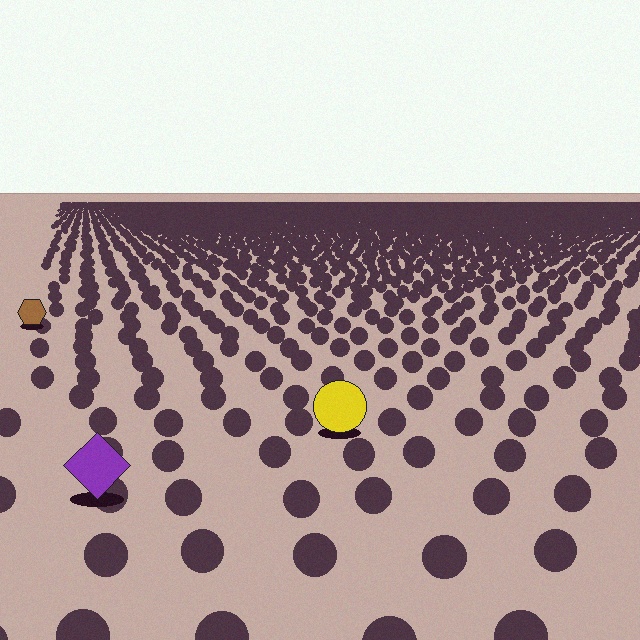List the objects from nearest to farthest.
From nearest to farthest: the purple diamond, the yellow circle, the brown hexagon.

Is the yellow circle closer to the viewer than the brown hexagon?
Yes. The yellow circle is closer — you can tell from the texture gradient: the ground texture is coarser near it.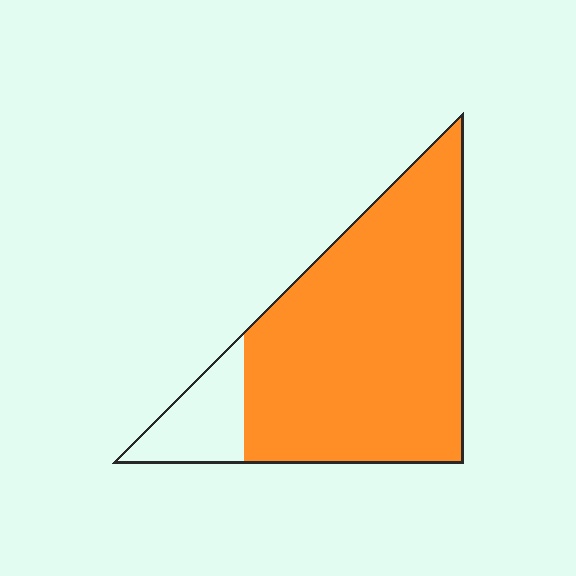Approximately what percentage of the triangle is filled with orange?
Approximately 85%.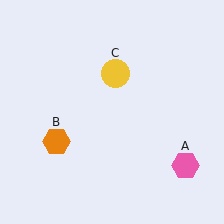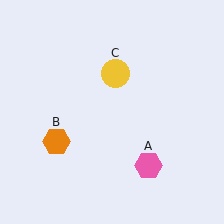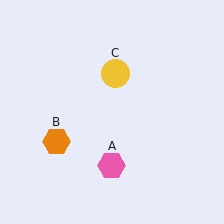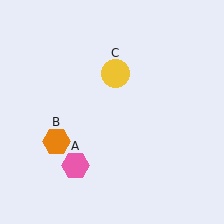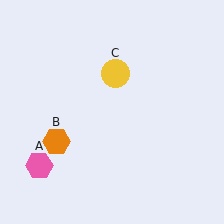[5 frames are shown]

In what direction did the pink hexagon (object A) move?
The pink hexagon (object A) moved left.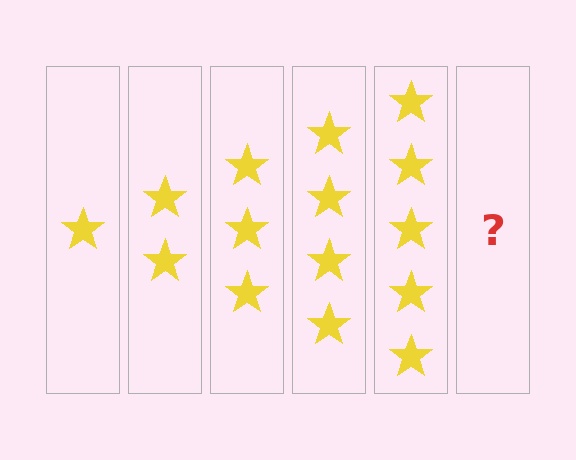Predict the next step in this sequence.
The next step is 6 stars.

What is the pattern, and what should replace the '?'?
The pattern is that each step adds one more star. The '?' should be 6 stars.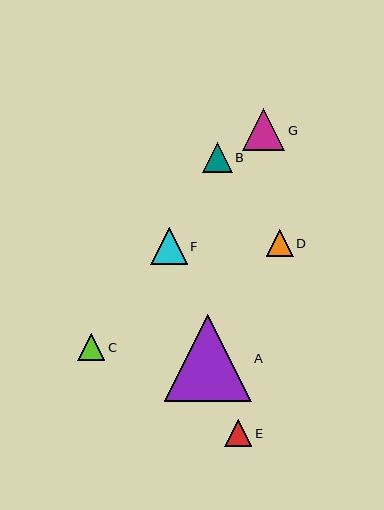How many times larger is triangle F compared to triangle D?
Triangle F is approximately 1.4 times the size of triangle D.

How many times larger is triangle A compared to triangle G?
Triangle A is approximately 2.0 times the size of triangle G.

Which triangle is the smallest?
Triangle D is the smallest with a size of approximately 27 pixels.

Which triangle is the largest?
Triangle A is the largest with a size of approximately 87 pixels.